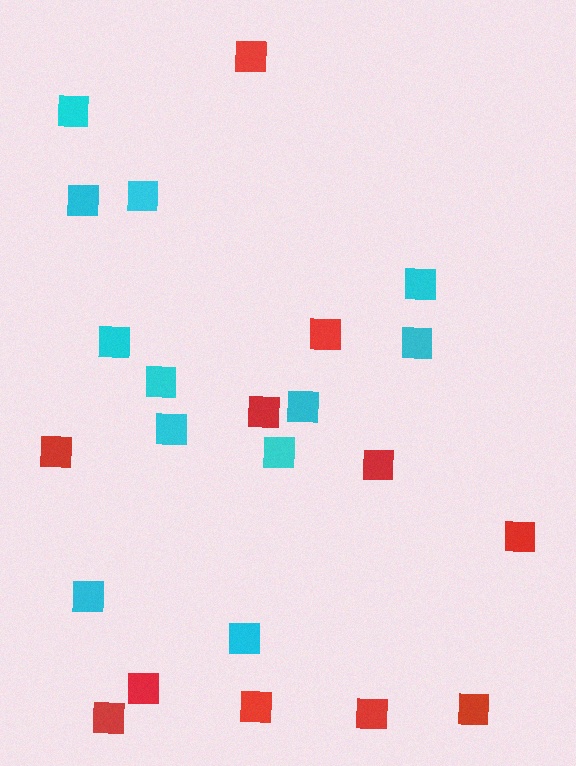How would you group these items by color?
There are 2 groups: one group of red squares (11) and one group of cyan squares (12).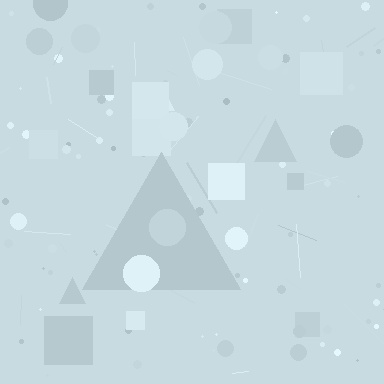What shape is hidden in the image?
A triangle is hidden in the image.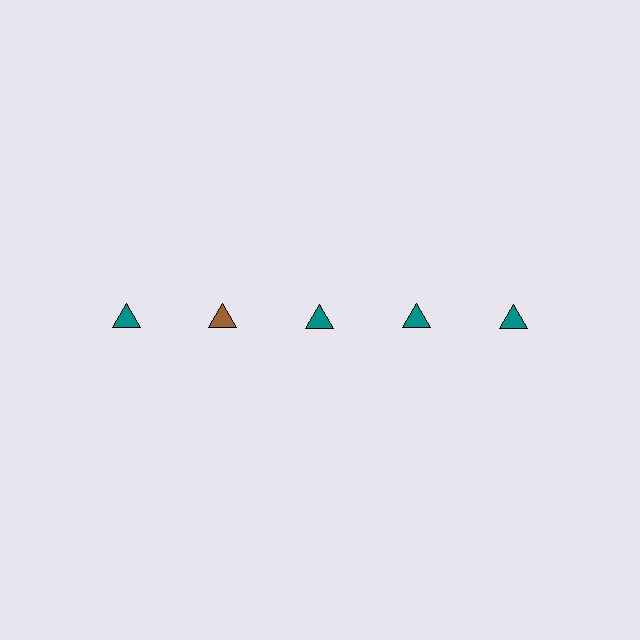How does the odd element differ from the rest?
It has a different color: brown instead of teal.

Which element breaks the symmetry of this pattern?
The brown triangle in the top row, second from left column breaks the symmetry. All other shapes are teal triangles.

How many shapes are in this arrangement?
There are 5 shapes arranged in a grid pattern.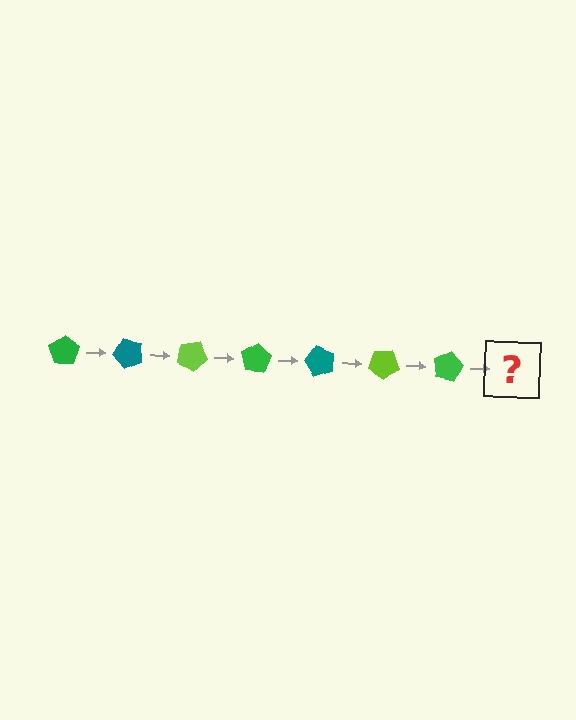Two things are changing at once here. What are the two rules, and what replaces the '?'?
The two rules are that it rotates 50 degrees each step and the color cycles through green, teal, and lime. The '?' should be a teal pentagon, rotated 350 degrees from the start.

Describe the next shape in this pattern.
It should be a teal pentagon, rotated 350 degrees from the start.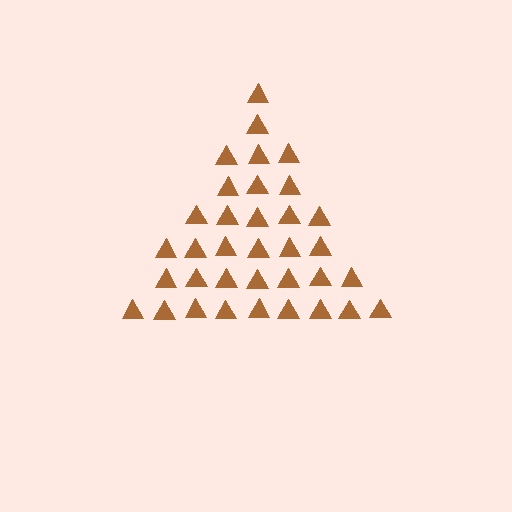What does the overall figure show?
The overall figure shows a triangle.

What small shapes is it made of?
It is made of small triangles.